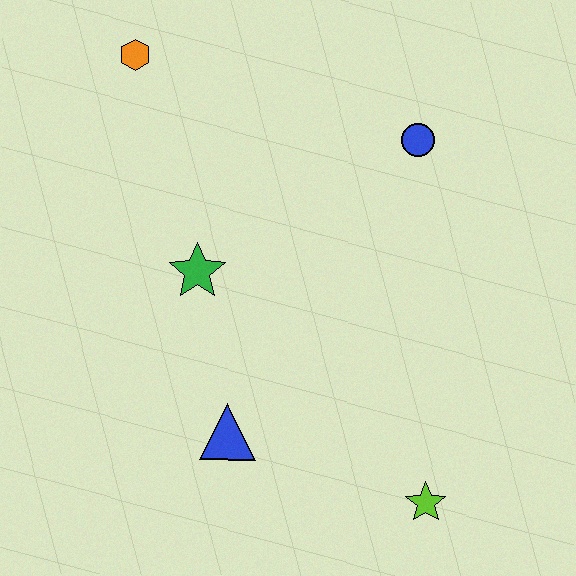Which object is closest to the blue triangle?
The green star is closest to the blue triangle.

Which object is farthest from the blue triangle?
The orange hexagon is farthest from the blue triangle.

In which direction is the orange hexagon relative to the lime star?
The orange hexagon is above the lime star.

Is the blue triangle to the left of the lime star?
Yes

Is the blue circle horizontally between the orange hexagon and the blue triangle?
No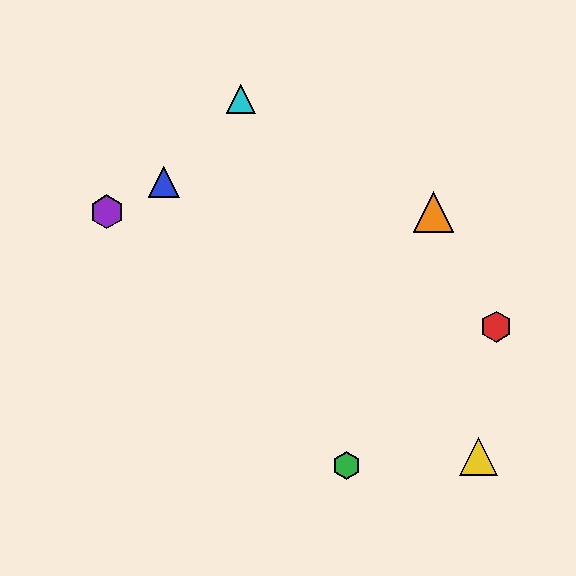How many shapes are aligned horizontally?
2 shapes (the purple hexagon, the orange triangle) are aligned horizontally.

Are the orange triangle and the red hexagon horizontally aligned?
No, the orange triangle is at y≈212 and the red hexagon is at y≈327.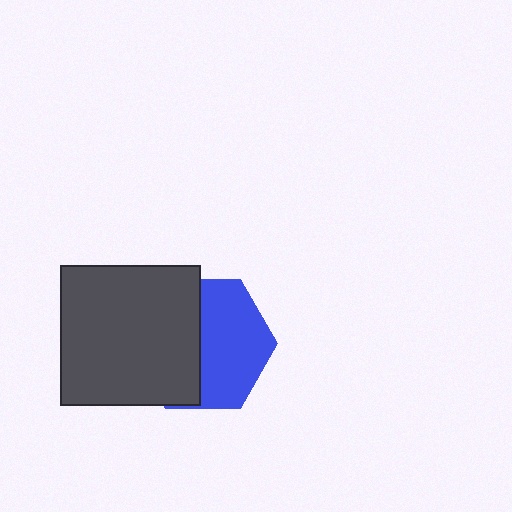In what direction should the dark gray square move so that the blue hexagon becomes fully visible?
The dark gray square should move left. That is the shortest direction to clear the overlap and leave the blue hexagon fully visible.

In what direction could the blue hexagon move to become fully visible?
The blue hexagon could move right. That would shift it out from behind the dark gray square entirely.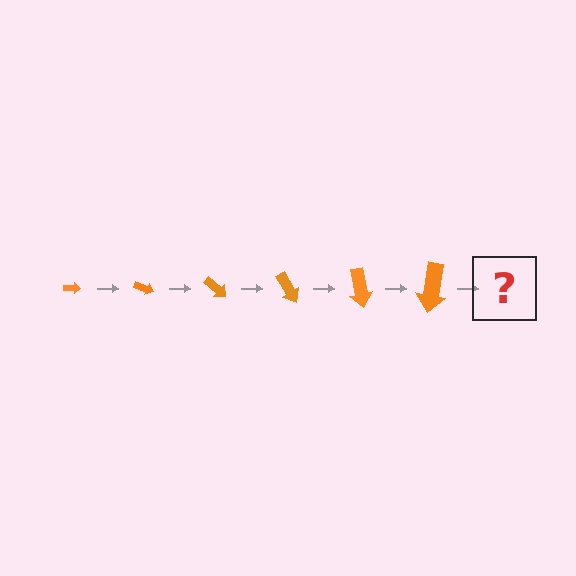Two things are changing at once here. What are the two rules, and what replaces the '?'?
The two rules are that the arrow grows larger each step and it rotates 20 degrees each step. The '?' should be an arrow, larger than the previous one and rotated 120 degrees from the start.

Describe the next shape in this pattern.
It should be an arrow, larger than the previous one and rotated 120 degrees from the start.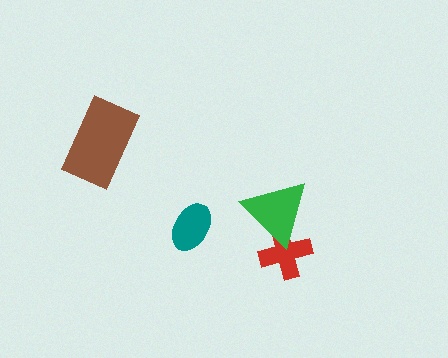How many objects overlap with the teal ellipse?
0 objects overlap with the teal ellipse.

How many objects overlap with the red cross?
1 object overlaps with the red cross.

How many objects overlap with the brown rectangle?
0 objects overlap with the brown rectangle.